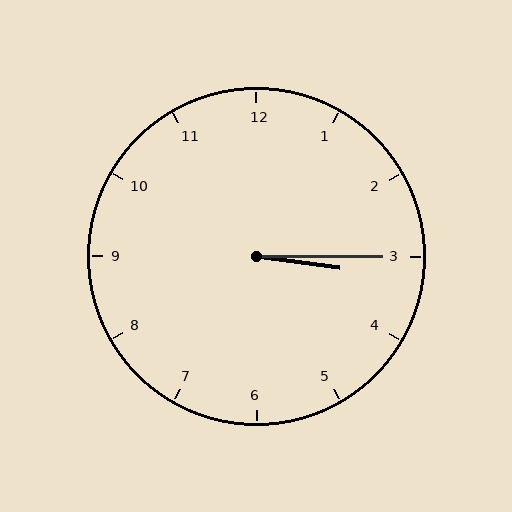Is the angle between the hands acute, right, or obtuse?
It is acute.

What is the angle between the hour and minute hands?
Approximately 8 degrees.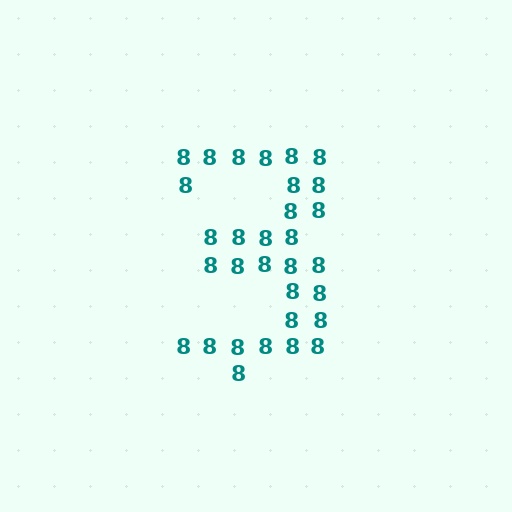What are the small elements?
The small elements are digit 8's.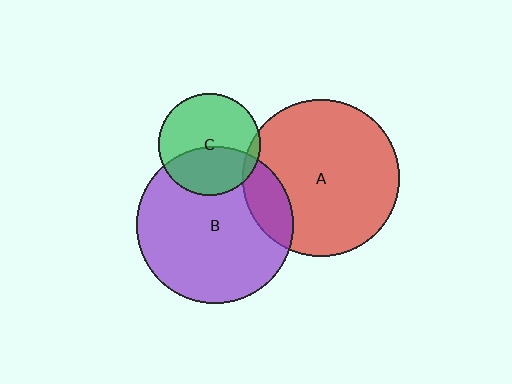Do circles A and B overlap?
Yes.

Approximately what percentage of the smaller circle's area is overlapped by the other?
Approximately 15%.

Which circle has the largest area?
Circle A (red).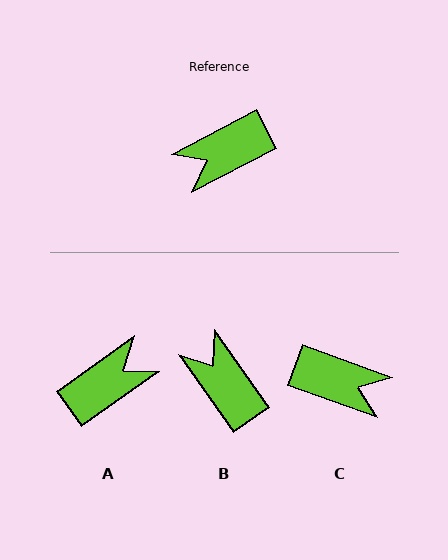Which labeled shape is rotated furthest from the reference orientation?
A, about 172 degrees away.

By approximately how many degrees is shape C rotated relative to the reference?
Approximately 133 degrees counter-clockwise.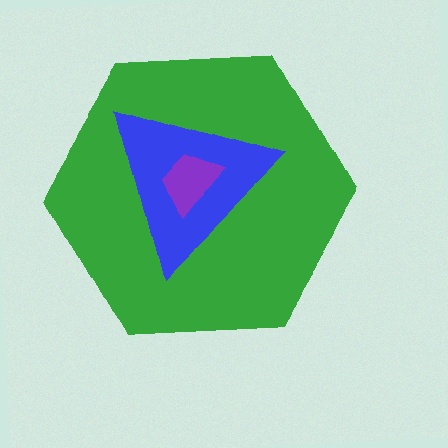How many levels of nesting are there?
3.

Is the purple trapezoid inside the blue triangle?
Yes.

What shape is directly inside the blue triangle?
The purple trapezoid.